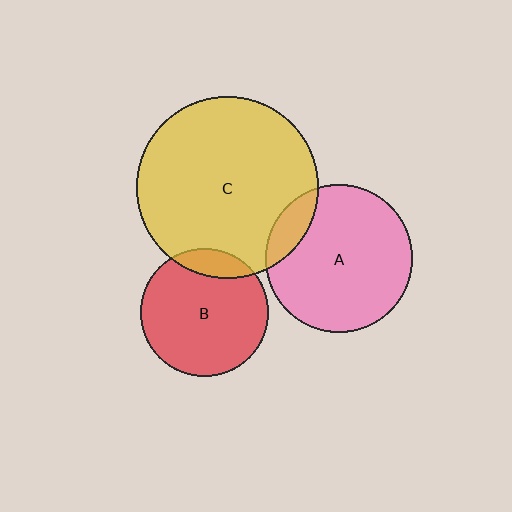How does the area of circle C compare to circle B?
Approximately 2.0 times.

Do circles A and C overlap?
Yes.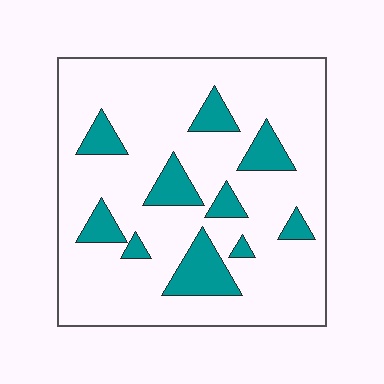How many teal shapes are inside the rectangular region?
10.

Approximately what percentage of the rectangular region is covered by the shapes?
Approximately 15%.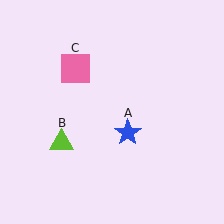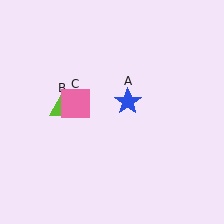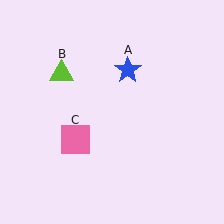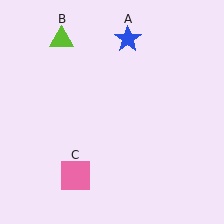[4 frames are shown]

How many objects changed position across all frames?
3 objects changed position: blue star (object A), lime triangle (object B), pink square (object C).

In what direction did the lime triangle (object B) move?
The lime triangle (object B) moved up.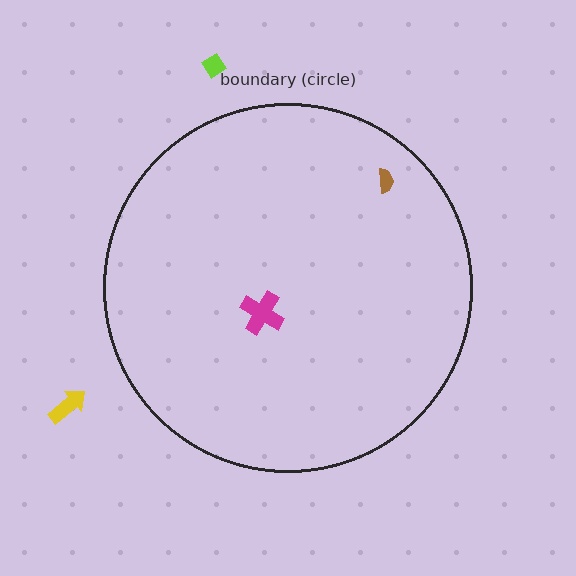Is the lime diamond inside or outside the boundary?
Outside.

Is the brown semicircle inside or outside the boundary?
Inside.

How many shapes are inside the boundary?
2 inside, 2 outside.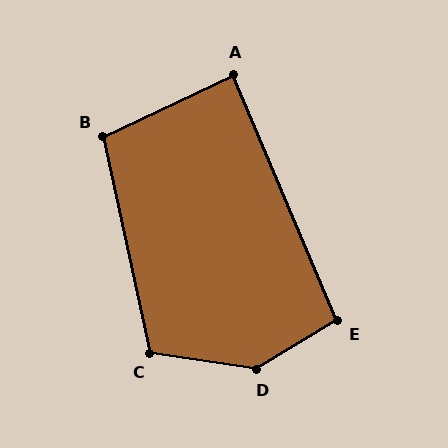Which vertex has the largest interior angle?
D, at approximately 140 degrees.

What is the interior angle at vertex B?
Approximately 103 degrees (obtuse).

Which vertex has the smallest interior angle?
A, at approximately 88 degrees.